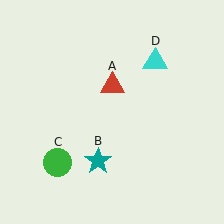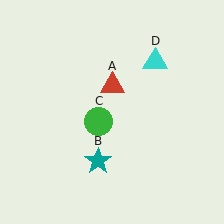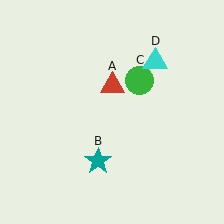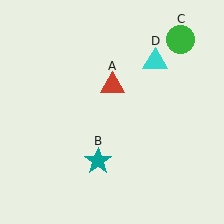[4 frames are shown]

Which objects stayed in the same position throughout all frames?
Red triangle (object A) and teal star (object B) and cyan triangle (object D) remained stationary.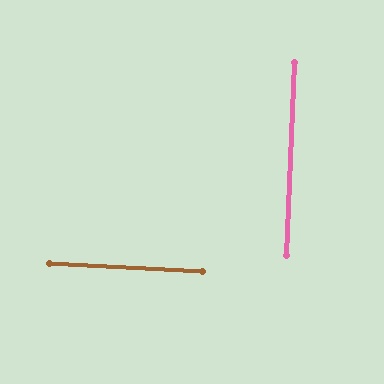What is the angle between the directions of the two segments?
Approximately 89 degrees.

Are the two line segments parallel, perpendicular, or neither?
Perpendicular — they meet at approximately 89°.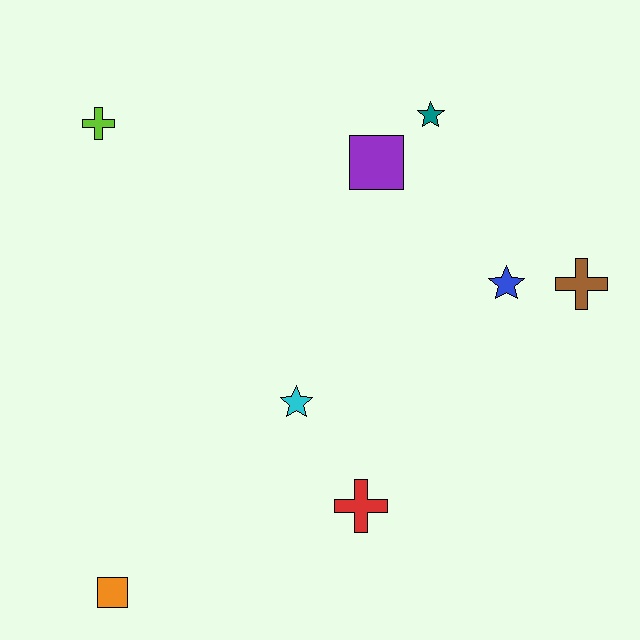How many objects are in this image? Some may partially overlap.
There are 8 objects.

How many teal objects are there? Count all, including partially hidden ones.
There is 1 teal object.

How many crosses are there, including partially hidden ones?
There are 3 crosses.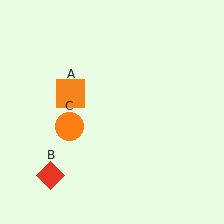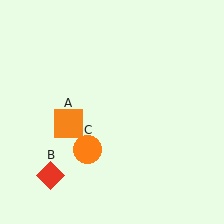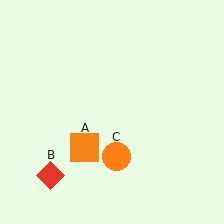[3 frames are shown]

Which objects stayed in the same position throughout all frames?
Red diamond (object B) remained stationary.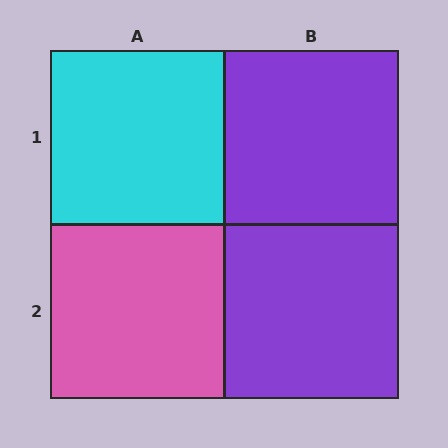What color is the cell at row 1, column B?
Purple.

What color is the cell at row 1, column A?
Cyan.